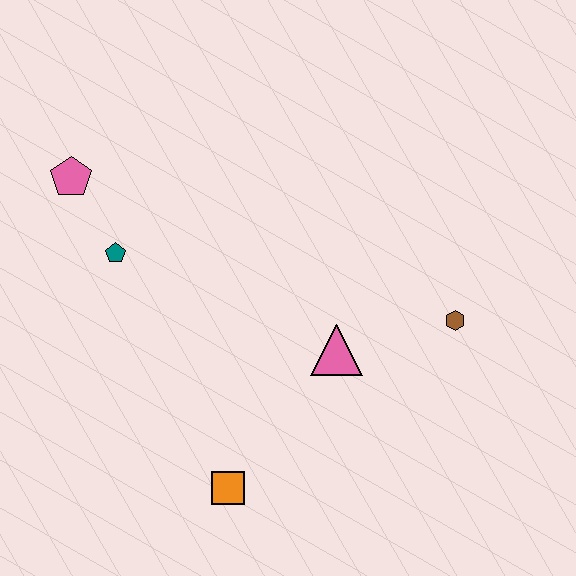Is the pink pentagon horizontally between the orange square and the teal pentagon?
No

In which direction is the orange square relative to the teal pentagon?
The orange square is below the teal pentagon.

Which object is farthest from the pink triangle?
The pink pentagon is farthest from the pink triangle.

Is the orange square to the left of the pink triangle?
Yes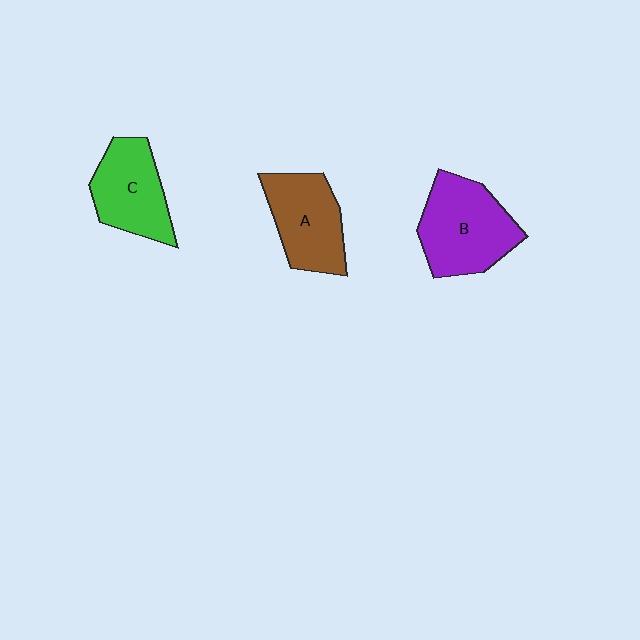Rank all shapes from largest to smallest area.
From largest to smallest: B (purple), A (brown), C (green).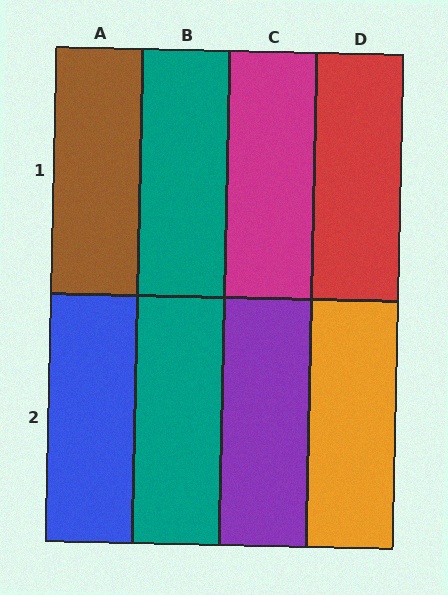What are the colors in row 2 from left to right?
Blue, teal, purple, orange.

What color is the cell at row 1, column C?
Magenta.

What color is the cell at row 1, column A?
Brown.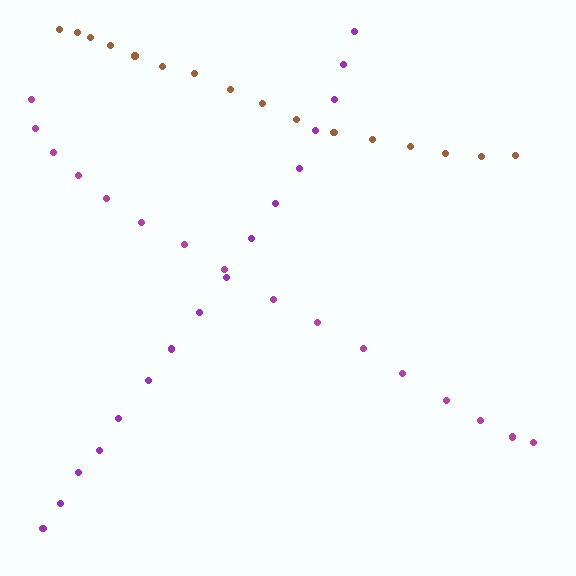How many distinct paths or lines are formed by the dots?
There are 3 distinct paths.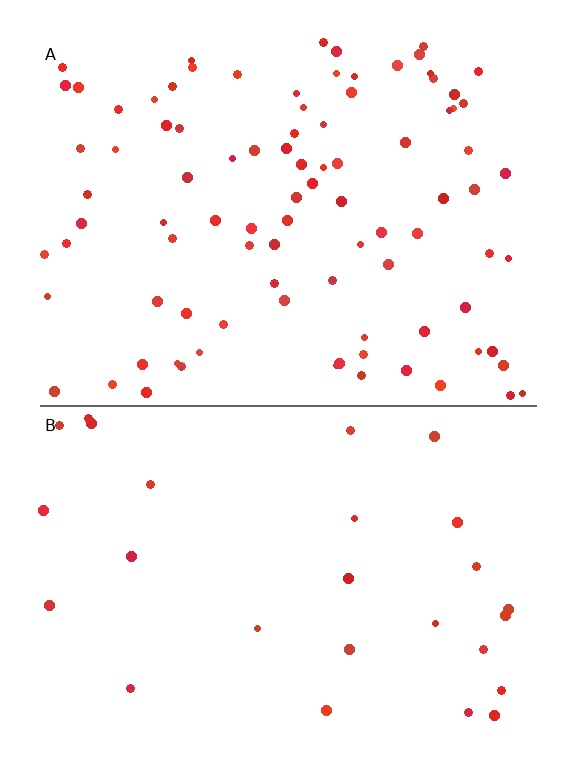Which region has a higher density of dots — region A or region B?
A (the top).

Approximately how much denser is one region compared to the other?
Approximately 3.4× — region A over region B.